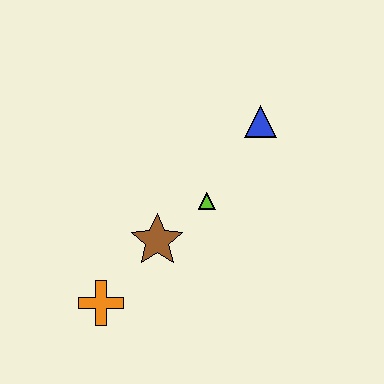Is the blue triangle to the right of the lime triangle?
Yes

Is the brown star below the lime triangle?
Yes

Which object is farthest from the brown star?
The blue triangle is farthest from the brown star.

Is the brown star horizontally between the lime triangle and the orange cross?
Yes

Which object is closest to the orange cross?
The brown star is closest to the orange cross.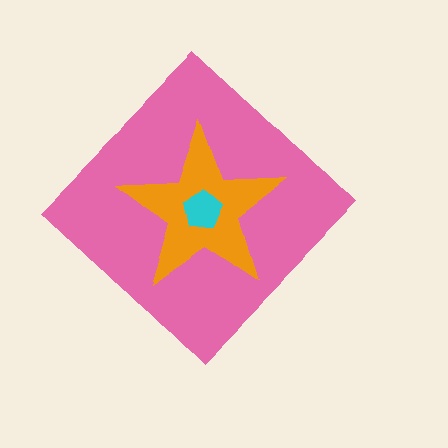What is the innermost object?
The cyan pentagon.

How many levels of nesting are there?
3.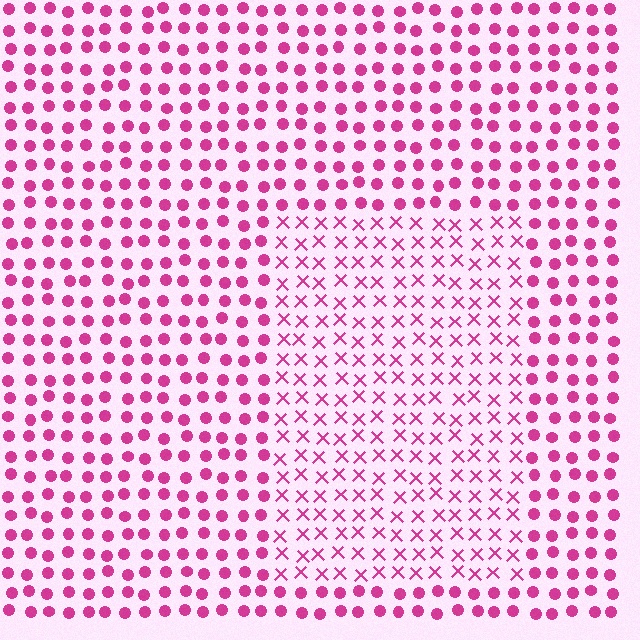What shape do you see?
I see a rectangle.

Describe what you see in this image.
The image is filled with small magenta elements arranged in a uniform grid. A rectangle-shaped region contains X marks, while the surrounding area contains circles. The boundary is defined purely by the change in element shape.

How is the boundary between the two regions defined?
The boundary is defined by a change in element shape: X marks inside vs. circles outside. All elements share the same color and spacing.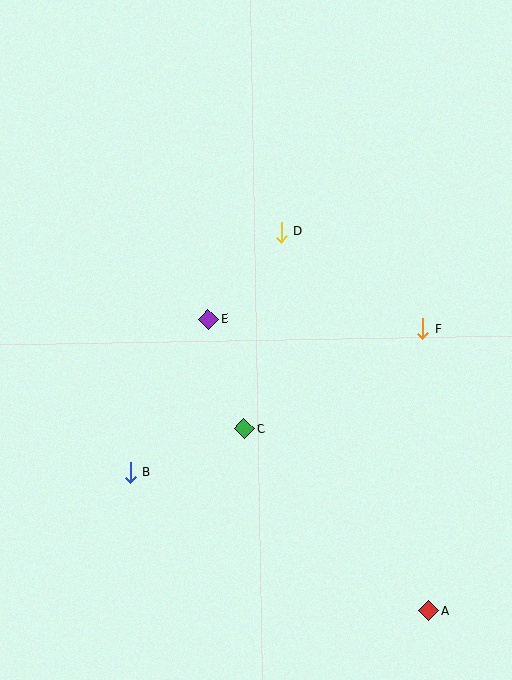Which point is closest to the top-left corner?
Point D is closest to the top-left corner.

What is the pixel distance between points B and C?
The distance between B and C is 122 pixels.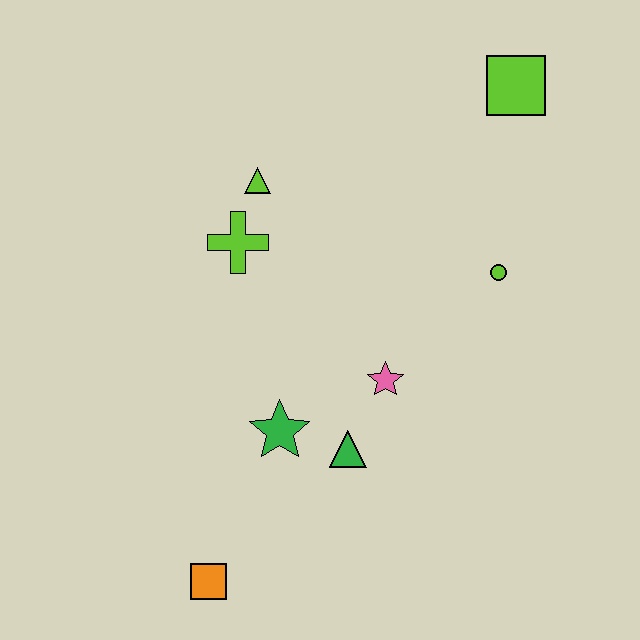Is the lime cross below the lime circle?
No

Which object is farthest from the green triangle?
The lime square is farthest from the green triangle.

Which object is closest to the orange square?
The green star is closest to the orange square.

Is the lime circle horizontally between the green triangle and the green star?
No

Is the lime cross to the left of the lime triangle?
Yes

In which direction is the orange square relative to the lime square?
The orange square is below the lime square.